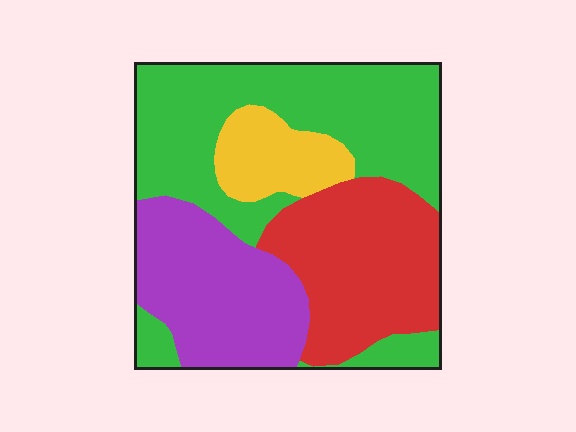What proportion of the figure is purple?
Purple takes up about one quarter (1/4) of the figure.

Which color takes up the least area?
Yellow, at roughly 10%.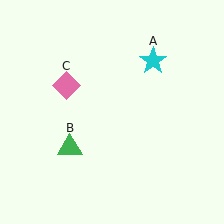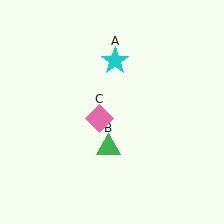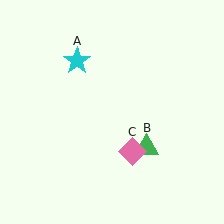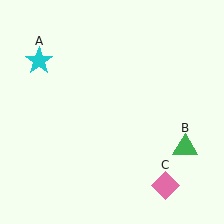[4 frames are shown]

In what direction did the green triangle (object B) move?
The green triangle (object B) moved right.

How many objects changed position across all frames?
3 objects changed position: cyan star (object A), green triangle (object B), pink diamond (object C).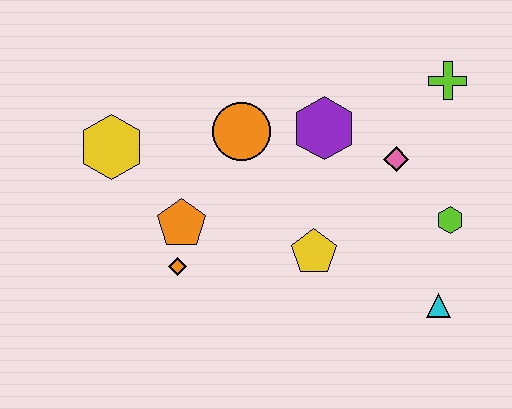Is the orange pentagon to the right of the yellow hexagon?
Yes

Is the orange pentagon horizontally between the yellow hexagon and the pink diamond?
Yes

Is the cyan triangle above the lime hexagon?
No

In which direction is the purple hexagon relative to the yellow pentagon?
The purple hexagon is above the yellow pentagon.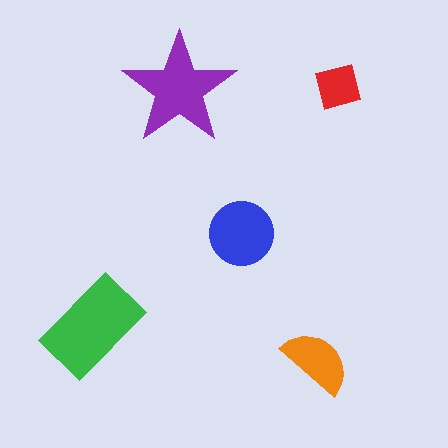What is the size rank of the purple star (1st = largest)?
2nd.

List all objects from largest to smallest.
The green rectangle, the purple star, the blue circle, the orange semicircle, the red square.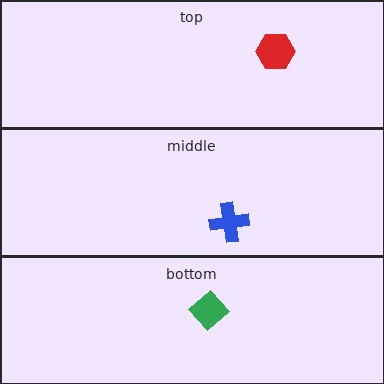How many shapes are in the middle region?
1.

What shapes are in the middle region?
The blue cross.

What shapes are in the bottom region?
The green diamond.